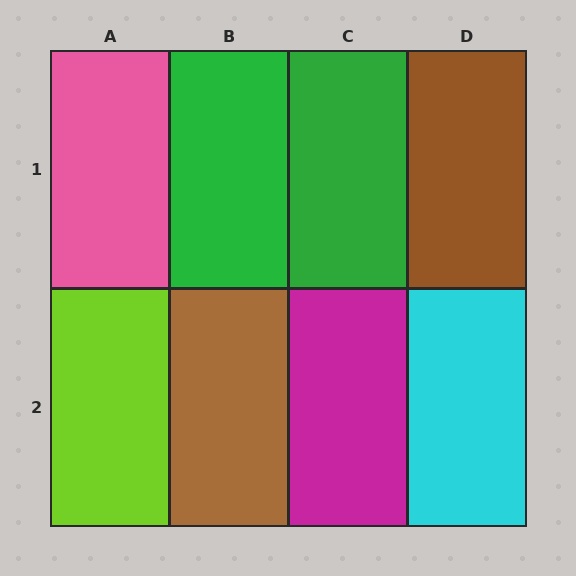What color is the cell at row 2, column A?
Lime.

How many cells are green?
2 cells are green.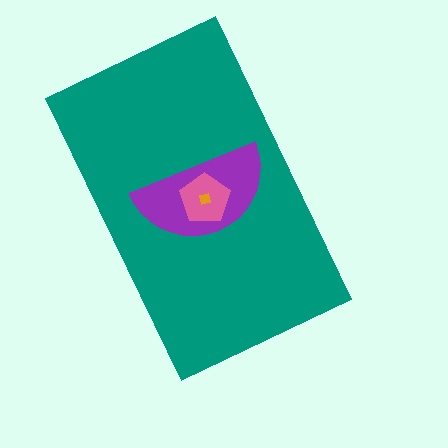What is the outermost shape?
The teal rectangle.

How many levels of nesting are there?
4.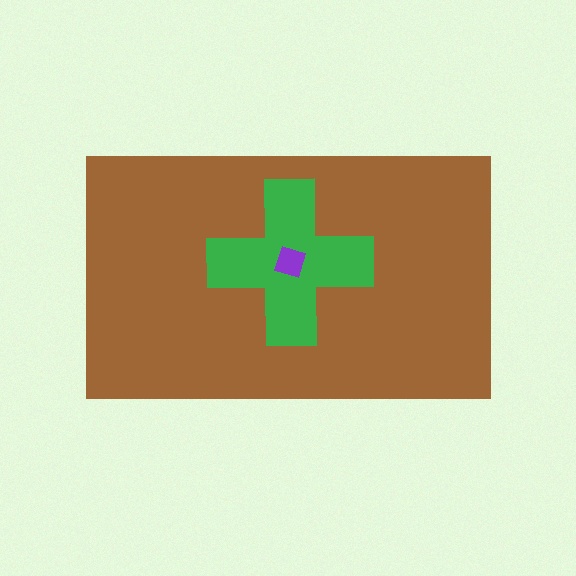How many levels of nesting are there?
3.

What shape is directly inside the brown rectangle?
The green cross.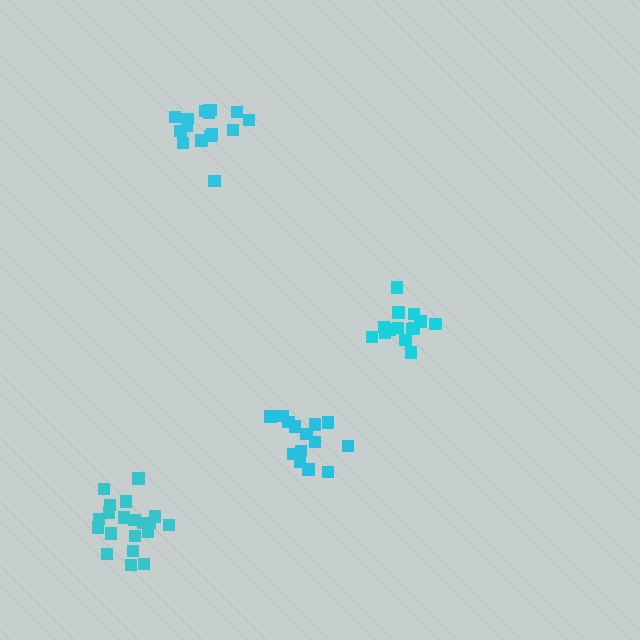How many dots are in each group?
Group 1: 14 dots, Group 2: 20 dots, Group 3: 14 dots, Group 4: 16 dots (64 total).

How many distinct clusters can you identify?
There are 4 distinct clusters.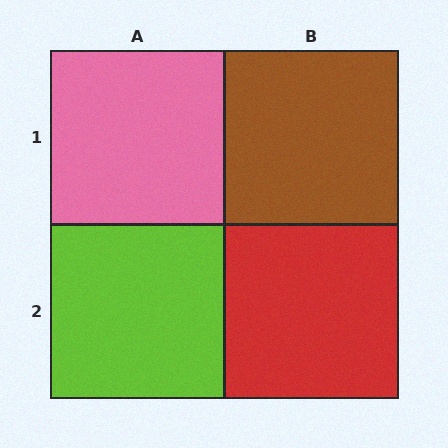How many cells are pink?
1 cell is pink.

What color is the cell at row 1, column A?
Pink.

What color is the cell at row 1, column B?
Brown.